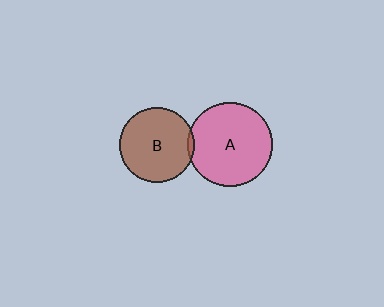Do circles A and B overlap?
Yes.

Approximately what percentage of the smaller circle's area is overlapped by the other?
Approximately 5%.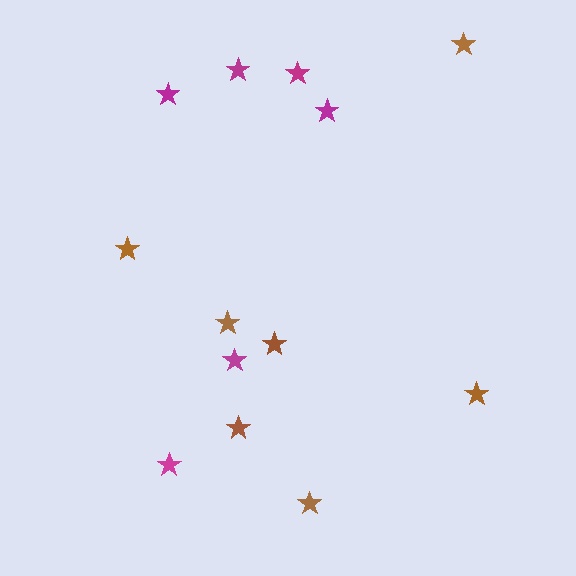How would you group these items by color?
There are 2 groups: one group of magenta stars (6) and one group of brown stars (7).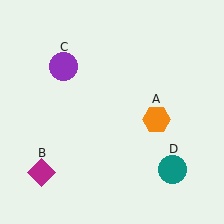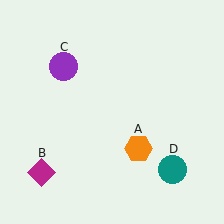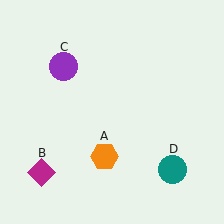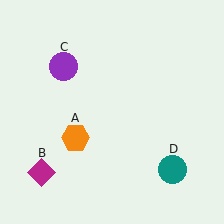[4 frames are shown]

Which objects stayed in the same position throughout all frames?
Magenta diamond (object B) and purple circle (object C) and teal circle (object D) remained stationary.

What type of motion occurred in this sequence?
The orange hexagon (object A) rotated clockwise around the center of the scene.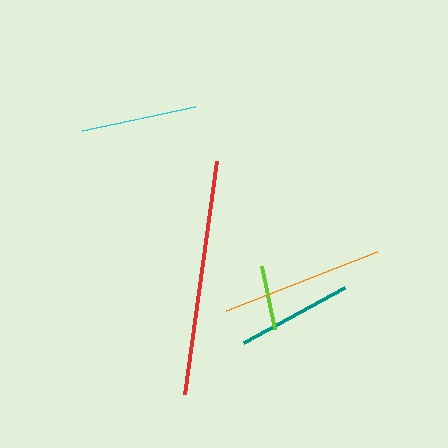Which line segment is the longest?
The red line is the longest at approximately 235 pixels.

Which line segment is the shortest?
The lime line is the shortest at approximately 64 pixels.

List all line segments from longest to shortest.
From longest to shortest: red, orange, teal, cyan, lime.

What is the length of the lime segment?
The lime segment is approximately 64 pixels long.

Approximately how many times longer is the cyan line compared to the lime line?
The cyan line is approximately 1.8 times the length of the lime line.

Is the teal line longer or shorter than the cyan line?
The teal line is longer than the cyan line.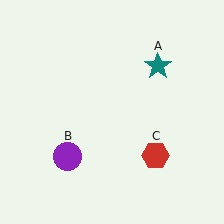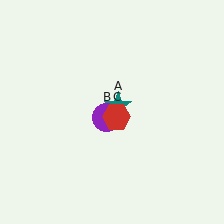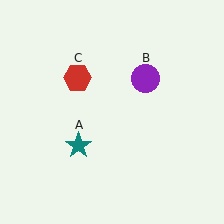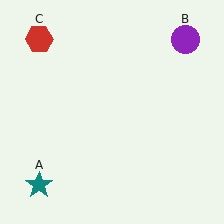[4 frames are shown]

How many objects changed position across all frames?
3 objects changed position: teal star (object A), purple circle (object B), red hexagon (object C).